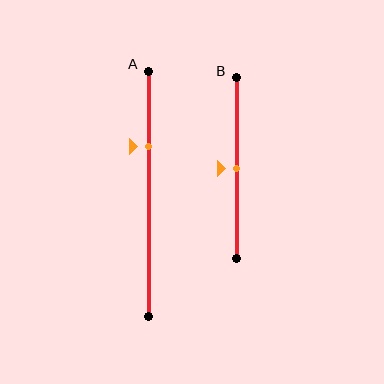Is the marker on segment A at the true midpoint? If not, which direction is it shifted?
No, the marker on segment A is shifted upward by about 19% of the segment length.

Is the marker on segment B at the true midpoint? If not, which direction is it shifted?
Yes, the marker on segment B is at the true midpoint.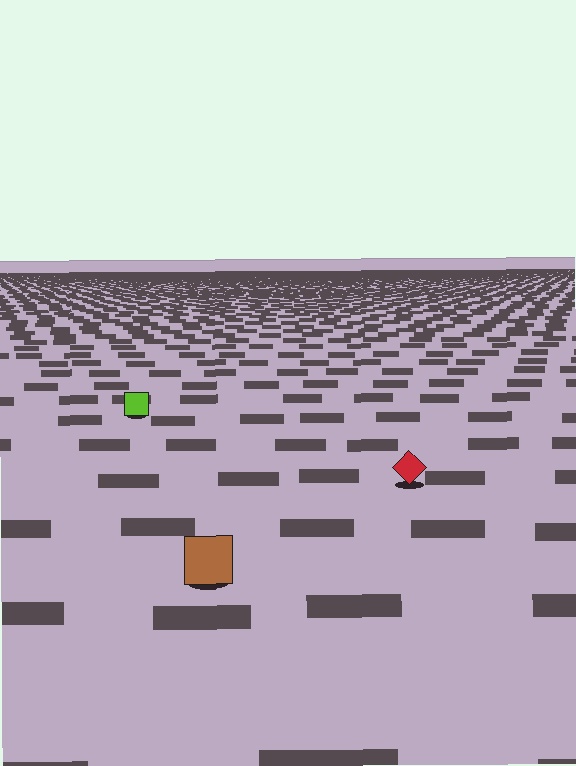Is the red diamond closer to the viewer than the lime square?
Yes. The red diamond is closer — you can tell from the texture gradient: the ground texture is coarser near it.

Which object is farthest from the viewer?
The lime square is farthest from the viewer. It appears smaller and the ground texture around it is denser.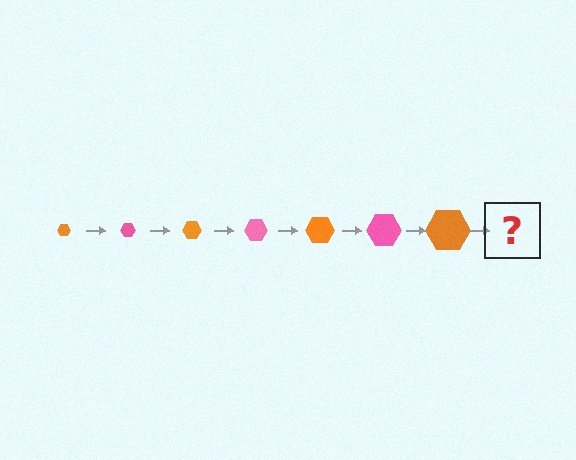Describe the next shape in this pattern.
It should be a pink hexagon, larger than the previous one.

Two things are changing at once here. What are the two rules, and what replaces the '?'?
The two rules are that the hexagon grows larger each step and the color cycles through orange and pink. The '?' should be a pink hexagon, larger than the previous one.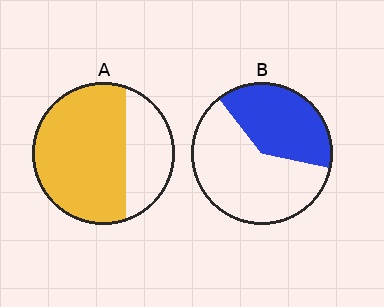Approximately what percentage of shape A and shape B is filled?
A is approximately 70% and B is approximately 40%.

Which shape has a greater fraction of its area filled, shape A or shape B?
Shape A.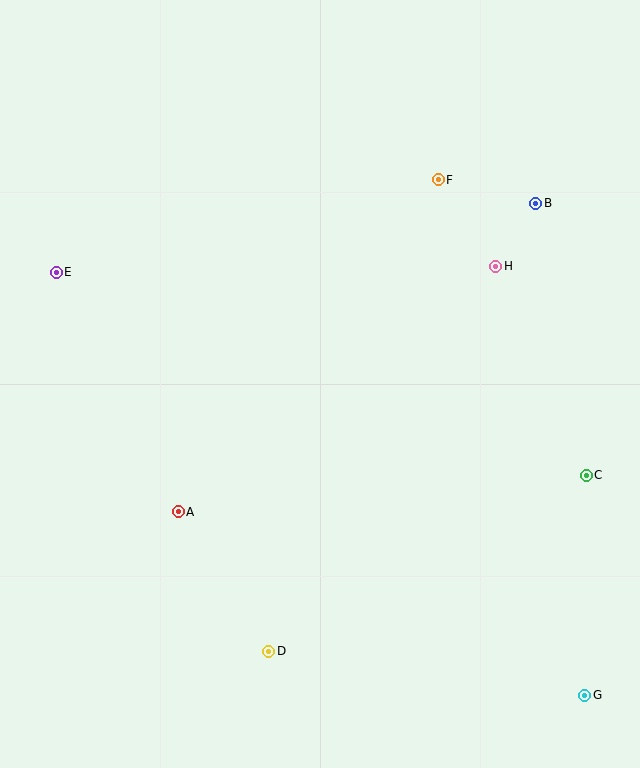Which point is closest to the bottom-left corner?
Point D is closest to the bottom-left corner.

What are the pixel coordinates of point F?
Point F is at (438, 180).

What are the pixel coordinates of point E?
Point E is at (56, 272).